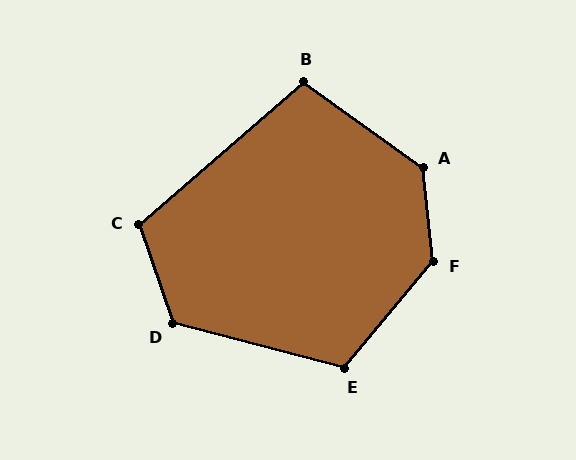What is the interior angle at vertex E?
Approximately 116 degrees (obtuse).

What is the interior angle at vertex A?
Approximately 132 degrees (obtuse).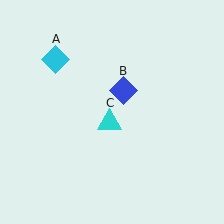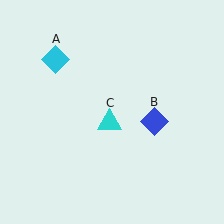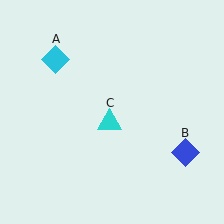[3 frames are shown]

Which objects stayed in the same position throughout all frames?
Cyan diamond (object A) and cyan triangle (object C) remained stationary.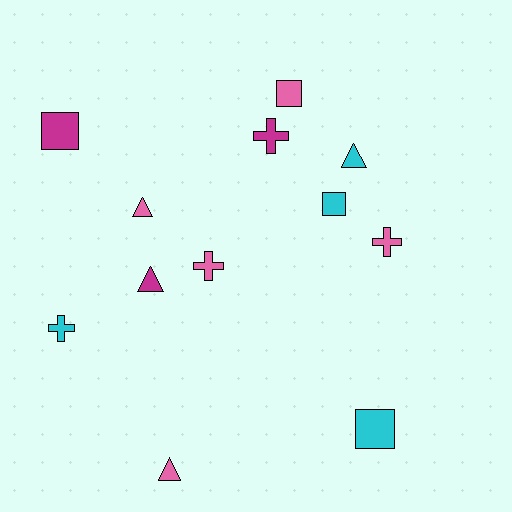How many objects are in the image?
There are 12 objects.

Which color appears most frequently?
Pink, with 5 objects.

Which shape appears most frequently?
Cross, with 4 objects.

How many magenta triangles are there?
There is 1 magenta triangle.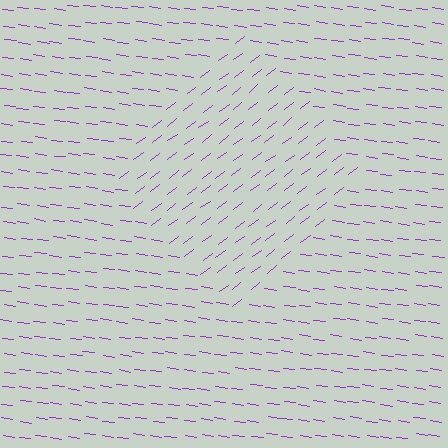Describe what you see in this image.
The image is filled with small purple line segments. A diamond region in the image has lines oriented differently from the surrounding lines, creating a visible texture boundary.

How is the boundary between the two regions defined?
The boundary is defined purely by a change in line orientation (approximately 45 degrees difference). All lines are the same color and thickness.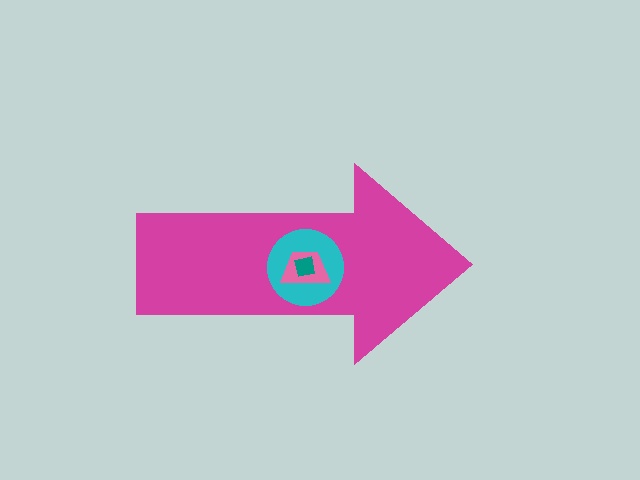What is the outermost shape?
The magenta arrow.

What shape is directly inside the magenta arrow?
The cyan circle.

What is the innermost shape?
The teal square.